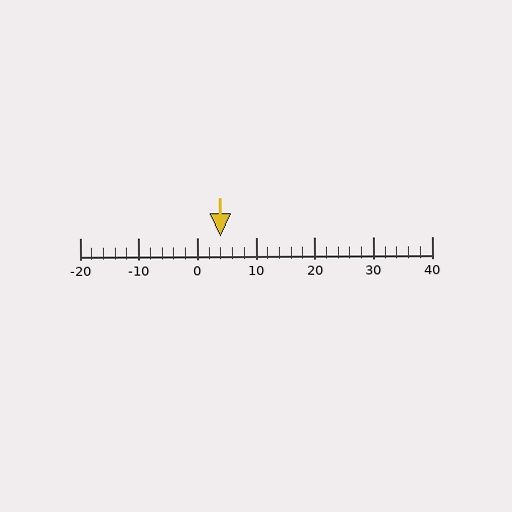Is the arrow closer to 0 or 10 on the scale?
The arrow is closer to 0.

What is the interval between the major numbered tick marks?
The major tick marks are spaced 10 units apart.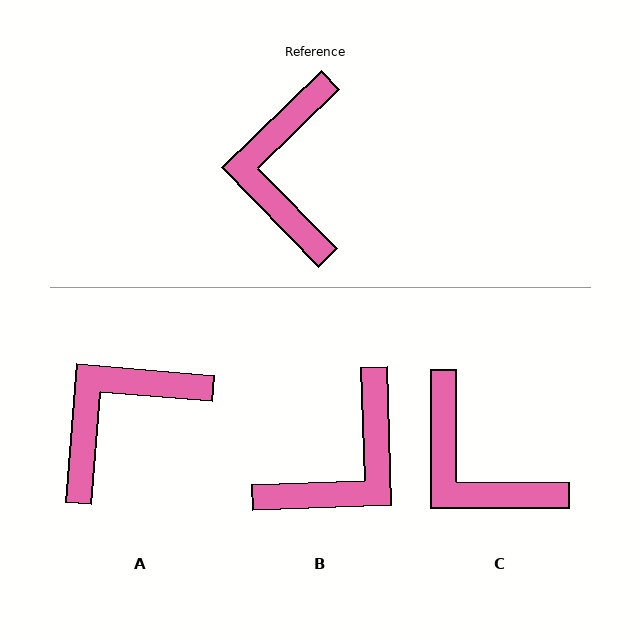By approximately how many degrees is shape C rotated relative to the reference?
Approximately 46 degrees counter-clockwise.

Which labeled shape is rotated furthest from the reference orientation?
B, about 138 degrees away.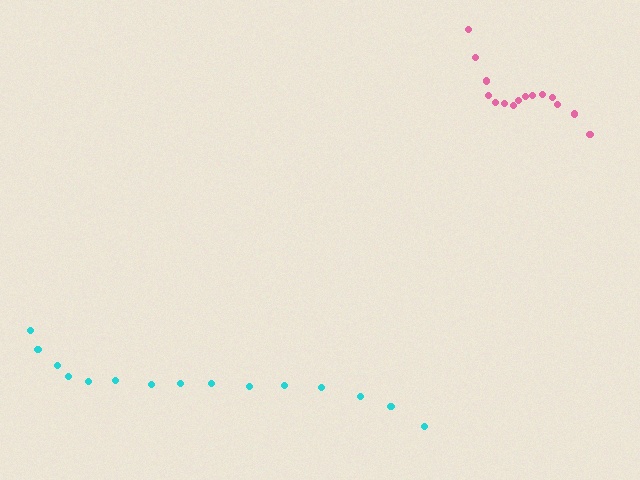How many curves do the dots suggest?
There are 2 distinct paths.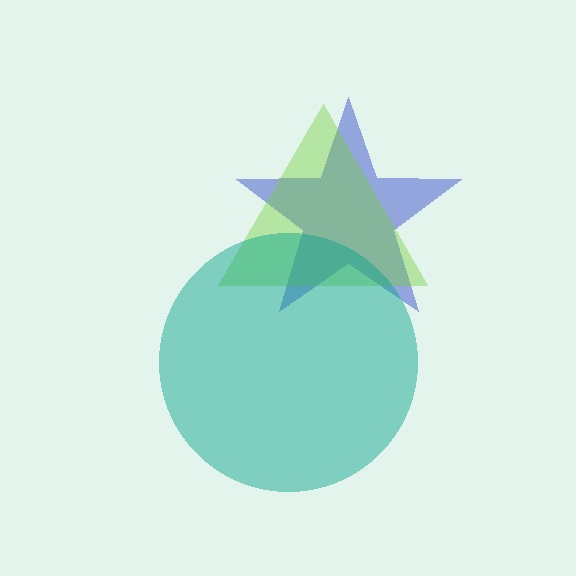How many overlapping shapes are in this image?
There are 3 overlapping shapes in the image.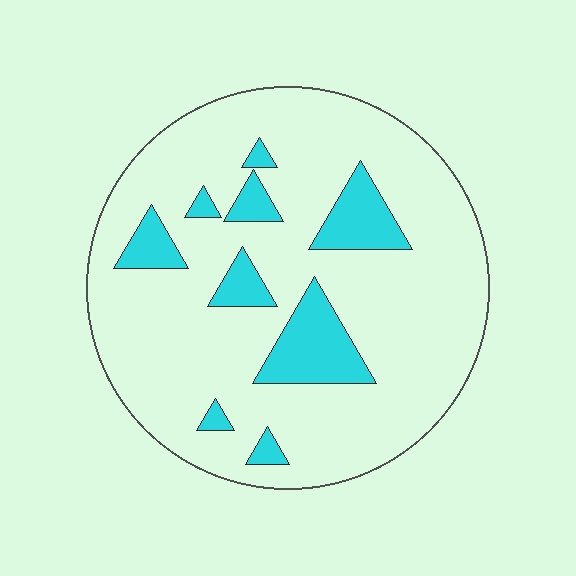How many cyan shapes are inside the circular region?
9.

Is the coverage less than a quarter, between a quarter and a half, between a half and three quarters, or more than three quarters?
Less than a quarter.